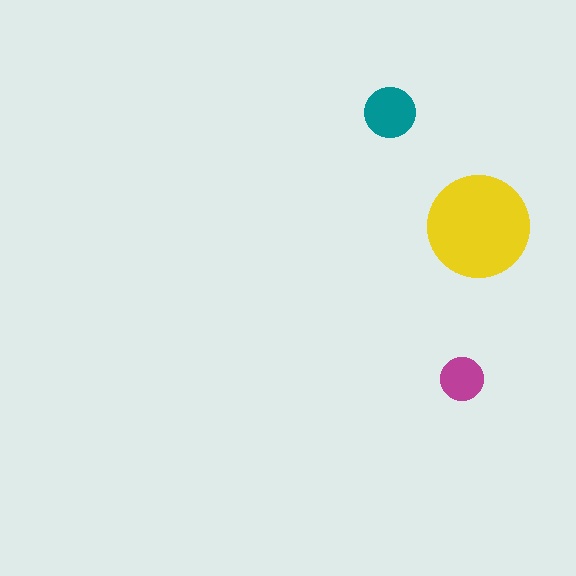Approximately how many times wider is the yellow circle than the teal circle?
About 2 times wider.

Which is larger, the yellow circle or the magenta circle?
The yellow one.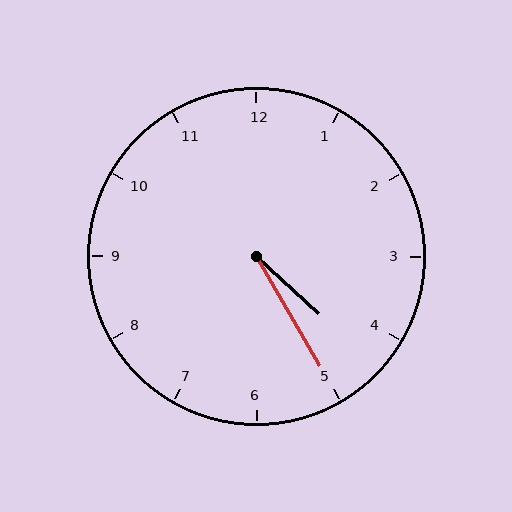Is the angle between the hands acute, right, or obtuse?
It is acute.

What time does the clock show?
4:25.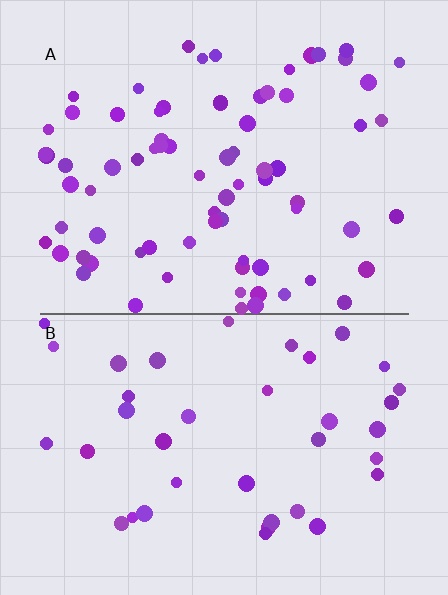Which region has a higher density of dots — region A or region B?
A (the top).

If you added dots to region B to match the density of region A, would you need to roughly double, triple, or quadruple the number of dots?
Approximately double.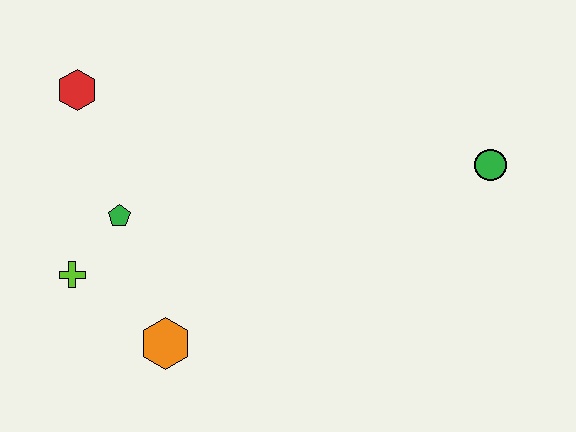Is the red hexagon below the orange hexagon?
No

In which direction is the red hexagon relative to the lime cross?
The red hexagon is above the lime cross.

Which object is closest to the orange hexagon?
The lime cross is closest to the orange hexagon.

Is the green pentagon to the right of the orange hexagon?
No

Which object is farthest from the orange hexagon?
The green circle is farthest from the orange hexagon.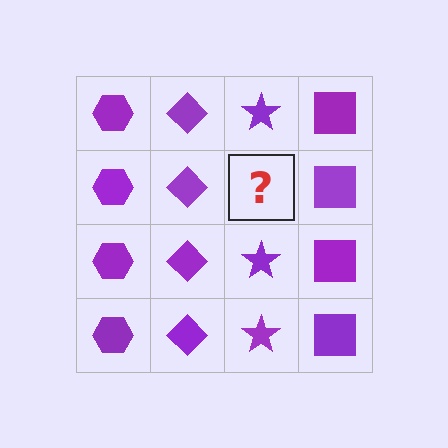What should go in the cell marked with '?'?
The missing cell should contain a purple star.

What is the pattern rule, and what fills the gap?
The rule is that each column has a consistent shape. The gap should be filled with a purple star.